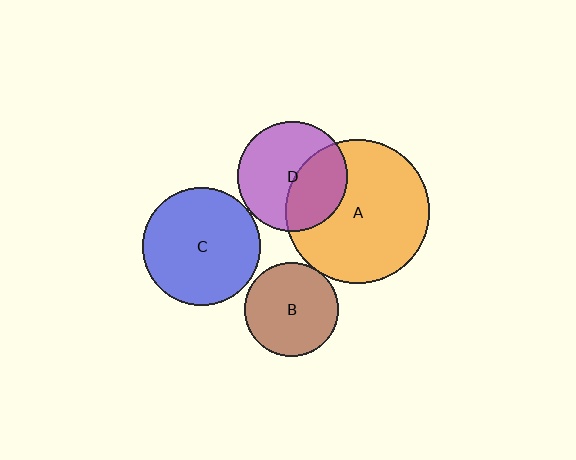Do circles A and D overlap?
Yes.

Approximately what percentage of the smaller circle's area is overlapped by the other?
Approximately 40%.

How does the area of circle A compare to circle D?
Approximately 1.7 times.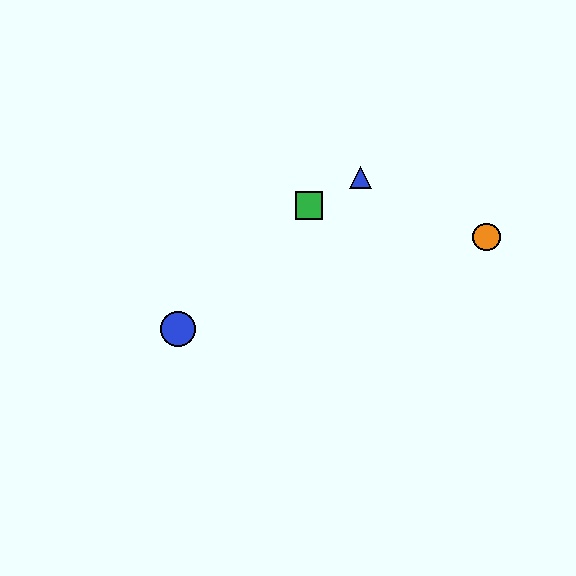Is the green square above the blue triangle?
No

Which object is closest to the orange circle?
The blue triangle is closest to the orange circle.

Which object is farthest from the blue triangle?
The blue circle is farthest from the blue triangle.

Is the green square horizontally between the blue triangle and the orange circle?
No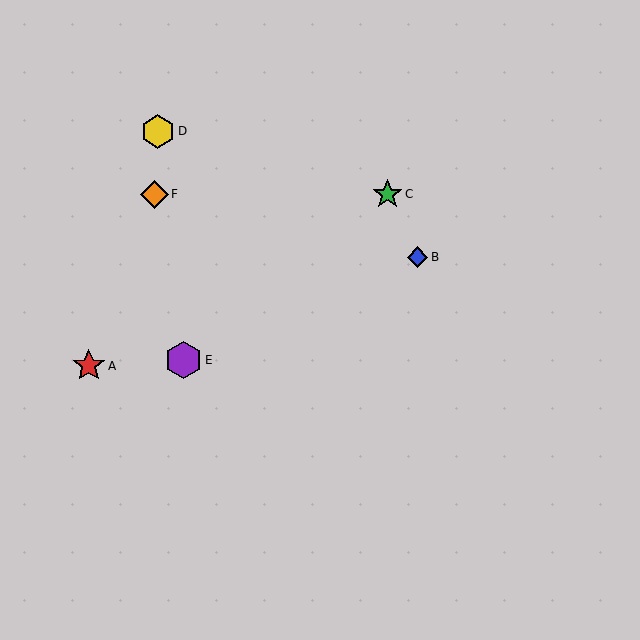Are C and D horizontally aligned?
No, C is at y≈194 and D is at y≈131.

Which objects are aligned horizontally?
Objects C, F are aligned horizontally.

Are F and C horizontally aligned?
Yes, both are at y≈194.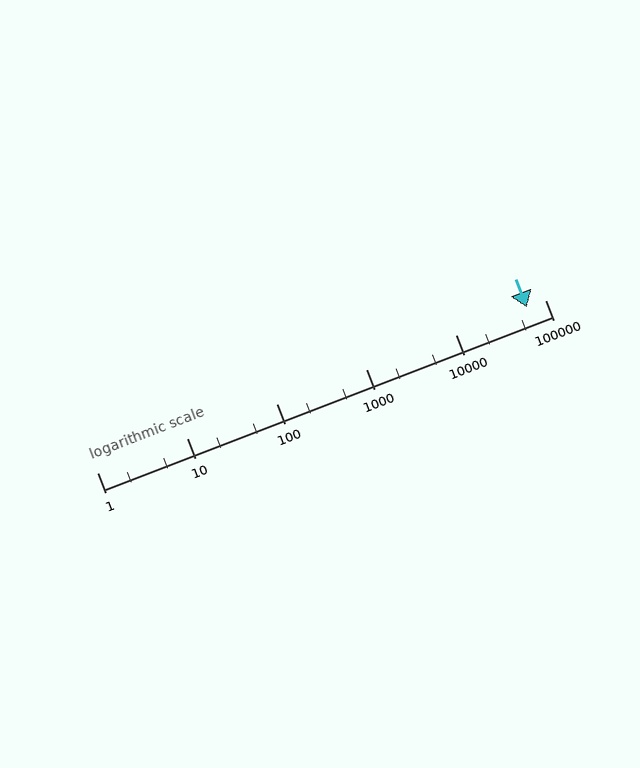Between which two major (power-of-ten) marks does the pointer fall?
The pointer is between 10000 and 100000.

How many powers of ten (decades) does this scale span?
The scale spans 5 decades, from 1 to 100000.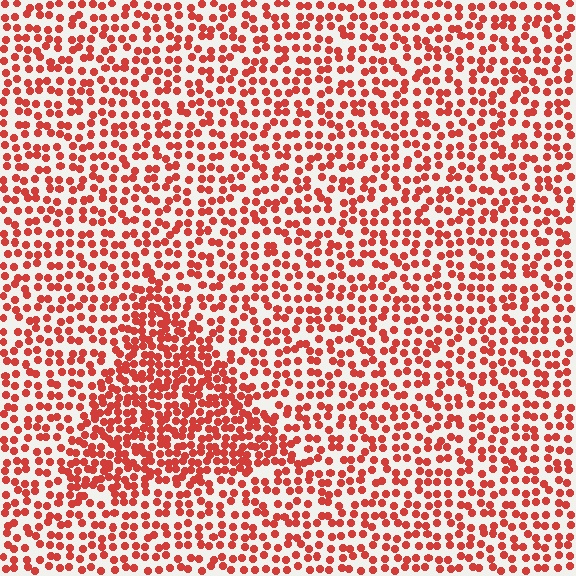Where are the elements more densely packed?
The elements are more densely packed inside the triangle boundary.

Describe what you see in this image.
The image contains small red elements arranged at two different densities. A triangle-shaped region is visible where the elements are more densely packed than the surrounding area.